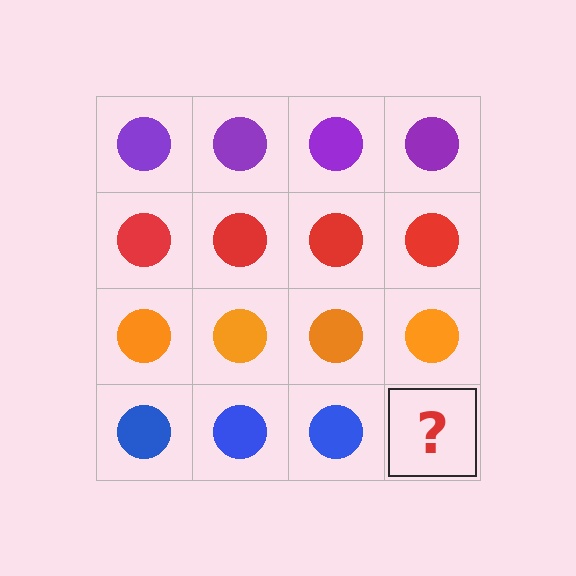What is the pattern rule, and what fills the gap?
The rule is that each row has a consistent color. The gap should be filled with a blue circle.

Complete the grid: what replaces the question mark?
The question mark should be replaced with a blue circle.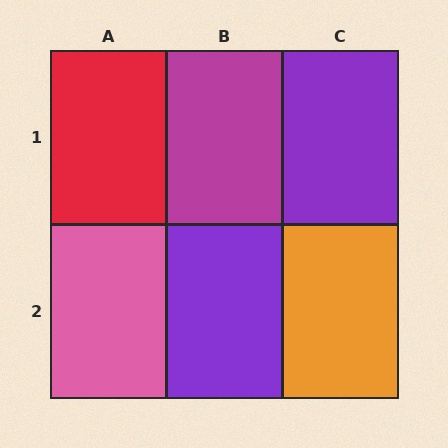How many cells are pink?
1 cell is pink.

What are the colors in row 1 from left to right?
Red, magenta, purple.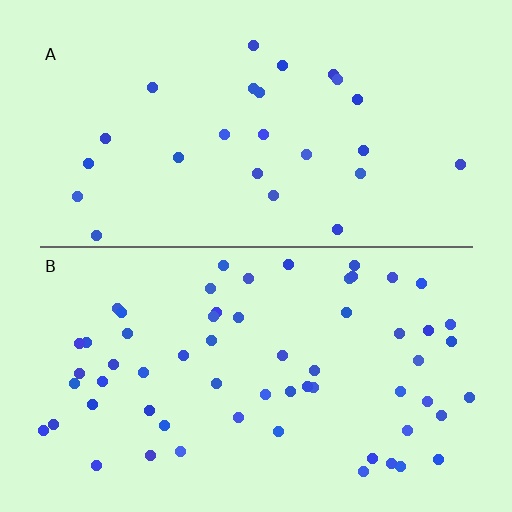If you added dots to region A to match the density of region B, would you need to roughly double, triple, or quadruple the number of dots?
Approximately double.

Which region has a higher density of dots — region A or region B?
B (the bottom).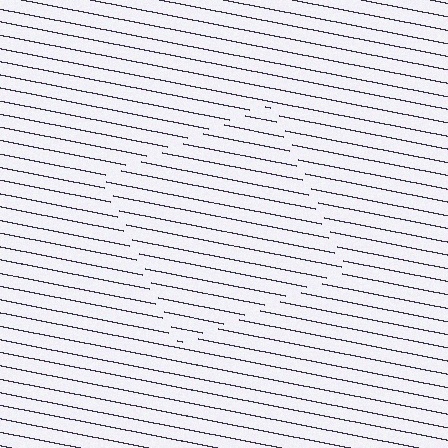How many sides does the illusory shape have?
4 sides — the line-ends trace a square.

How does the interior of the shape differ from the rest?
The interior of the shape contains the same grating, shifted by half a period — the contour is defined by the phase discontinuity where line-ends from the inner and outer gratings abut.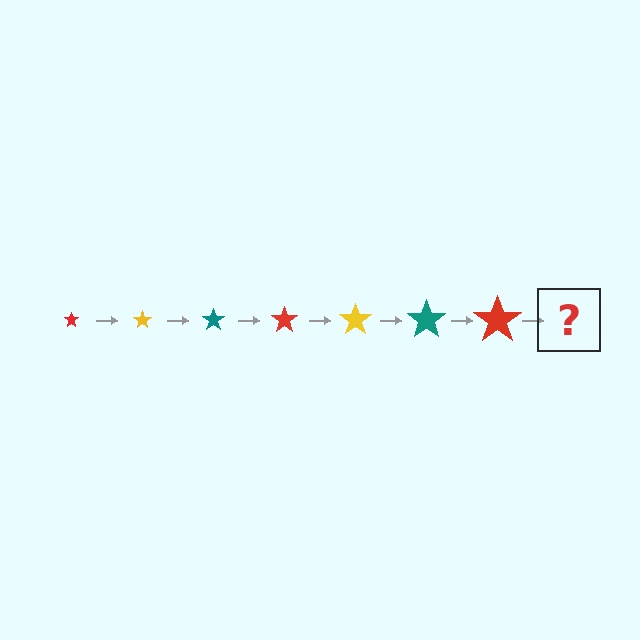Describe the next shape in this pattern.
It should be a yellow star, larger than the previous one.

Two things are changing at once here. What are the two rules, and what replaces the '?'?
The two rules are that the star grows larger each step and the color cycles through red, yellow, and teal. The '?' should be a yellow star, larger than the previous one.